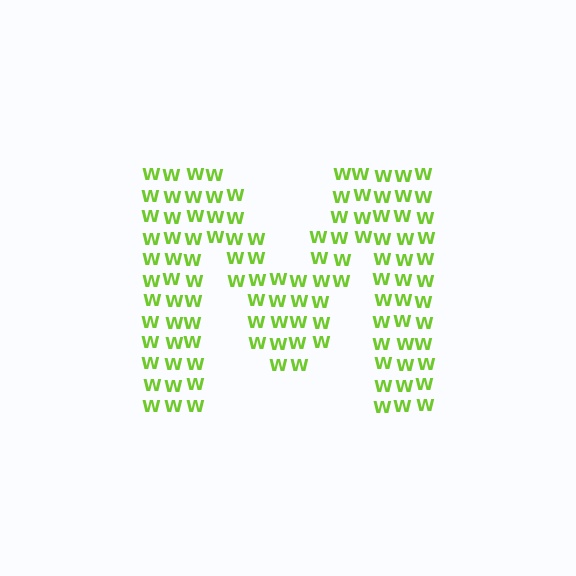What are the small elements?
The small elements are letter W's.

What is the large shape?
The large shape is the letter M.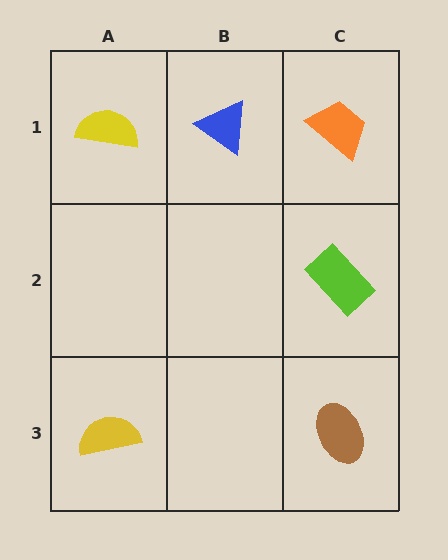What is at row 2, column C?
A lime rectangle.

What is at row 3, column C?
A brown ellipse.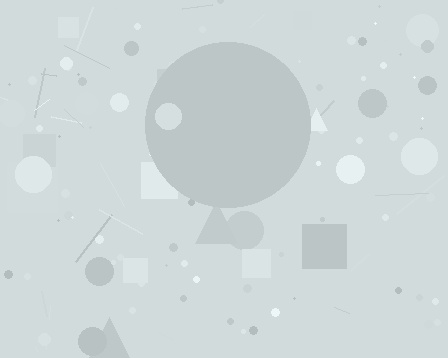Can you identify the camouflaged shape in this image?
The camouflaged shape is a circle.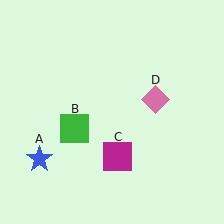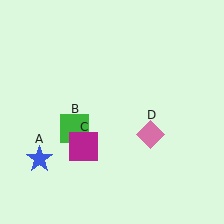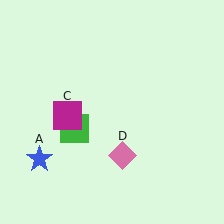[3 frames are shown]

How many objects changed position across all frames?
2 objects changed position: magenta square (object C), pink diamond (object D).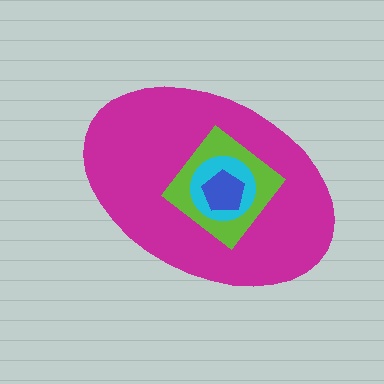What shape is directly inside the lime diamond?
The cyan circle.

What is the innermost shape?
The blue pentagon.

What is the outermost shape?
The magenta ellipse.